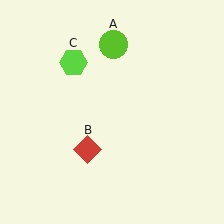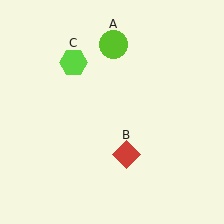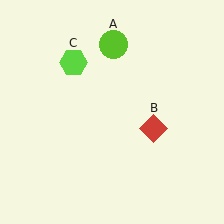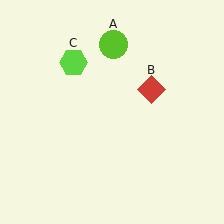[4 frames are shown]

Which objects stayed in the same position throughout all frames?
Lime circle (object A) and lime hexagon (object C) remained stationary.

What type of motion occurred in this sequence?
The red diamond (object B) rotated counterclockwise around the center of the scene.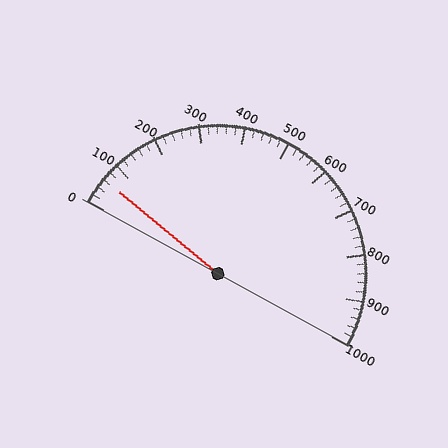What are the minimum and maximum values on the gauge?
The gauge ranges from 0 to 1000.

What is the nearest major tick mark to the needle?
The nearest major tick mark is 100.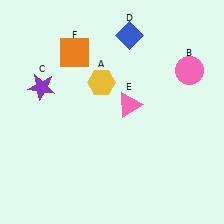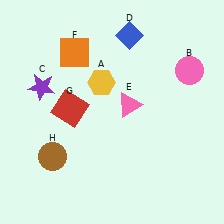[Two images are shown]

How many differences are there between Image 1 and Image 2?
There are 2 differences between the two images.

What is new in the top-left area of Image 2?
A red square (G) was added in the top-left area of Image 2.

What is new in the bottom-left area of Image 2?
A brown circle (H) was added in the bottom-left area of Image 2.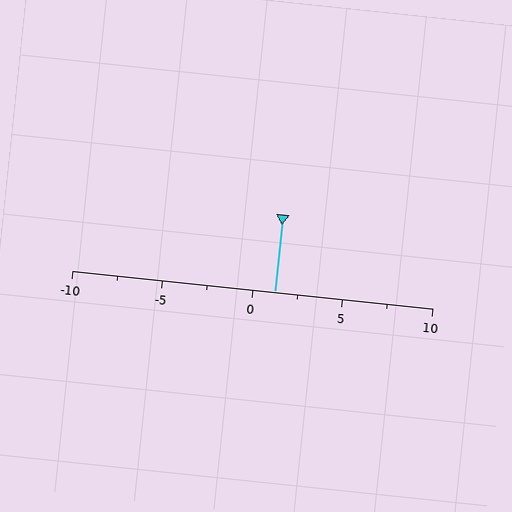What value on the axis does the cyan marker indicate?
The marker indicates approximately 1.2.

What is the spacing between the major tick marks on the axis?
The major ticks are spaced 5 apart.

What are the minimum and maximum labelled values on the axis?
The axis runs from -10 to 10.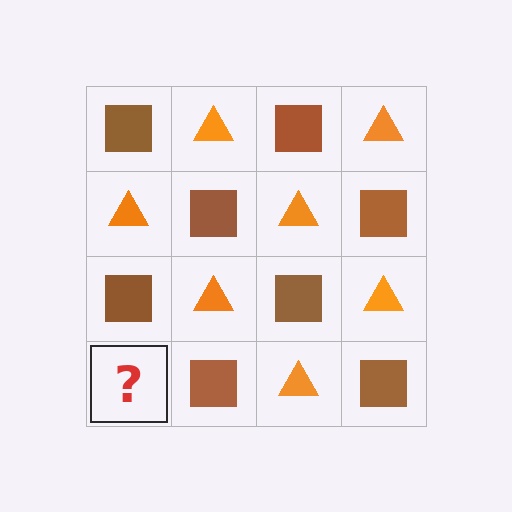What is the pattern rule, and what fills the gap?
The rule is that it alternates brown square and orange triangle in a checkerboard pattern. The gap should be filled with an orange triangle.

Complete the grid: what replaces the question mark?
The question mark should be replaced with an orange triangle.